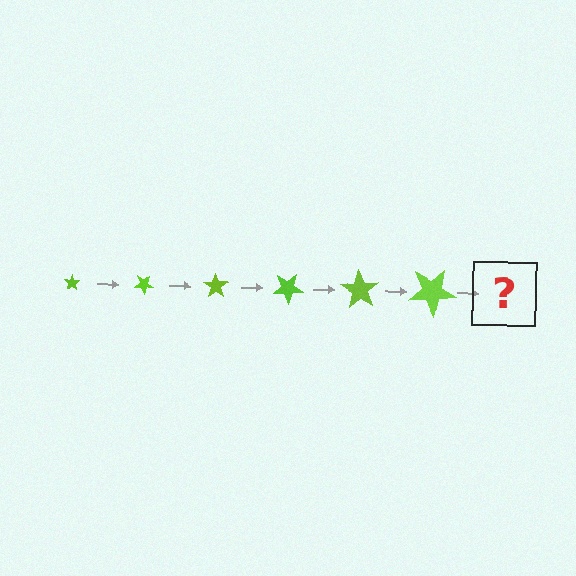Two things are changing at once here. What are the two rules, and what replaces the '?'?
The two rules are that the star grows larger each step and it rotates 35 degrees each step. The '?' should be a star, larger than the previous one and rotated 210 degrees from the start.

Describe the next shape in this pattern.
It should be a star, larger than the previous one and rotated 210 degrees from the start.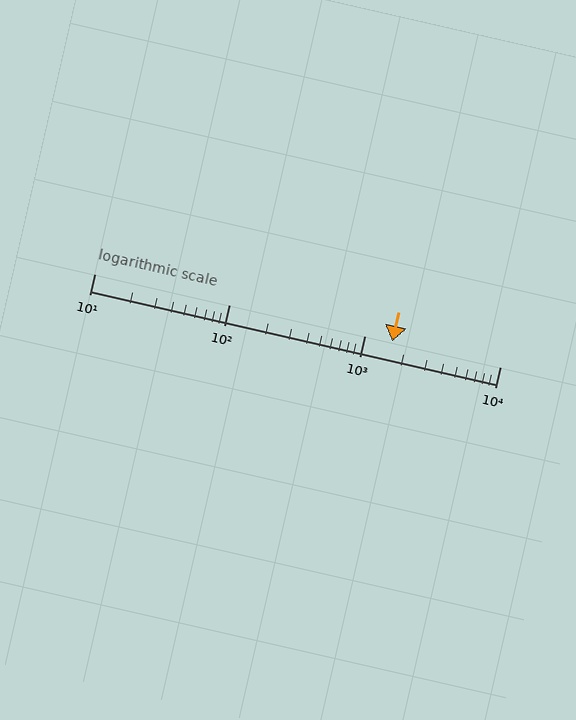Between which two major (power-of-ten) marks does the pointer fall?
The pointer is between 1000 and 10000.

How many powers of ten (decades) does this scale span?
The scale spans 3 decades, from 10 to 10000.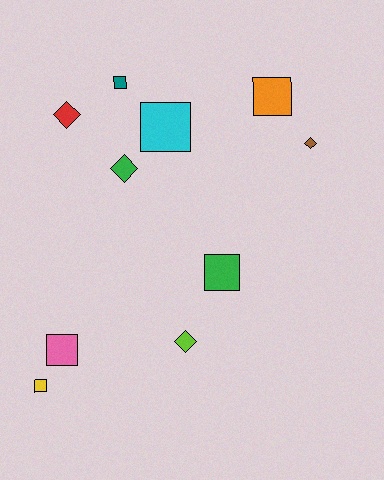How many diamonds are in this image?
There are 4 diamonds.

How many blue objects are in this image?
There are no blue objects.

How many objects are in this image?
There are 10 objects.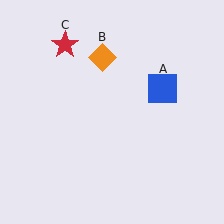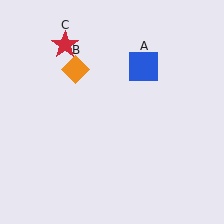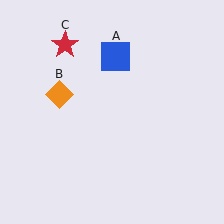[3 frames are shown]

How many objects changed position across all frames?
2 objects changed position: blue square (object A), orange diamond (object B).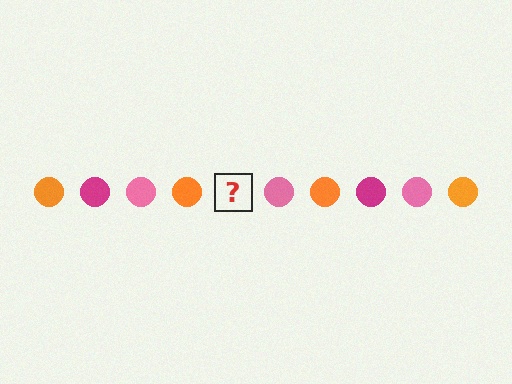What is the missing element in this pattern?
The missing element is a magenta circle.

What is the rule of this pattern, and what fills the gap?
The rule is that the pattern cycles through orange, magenta, pink circles. The gap should be filled with a magenta circle.